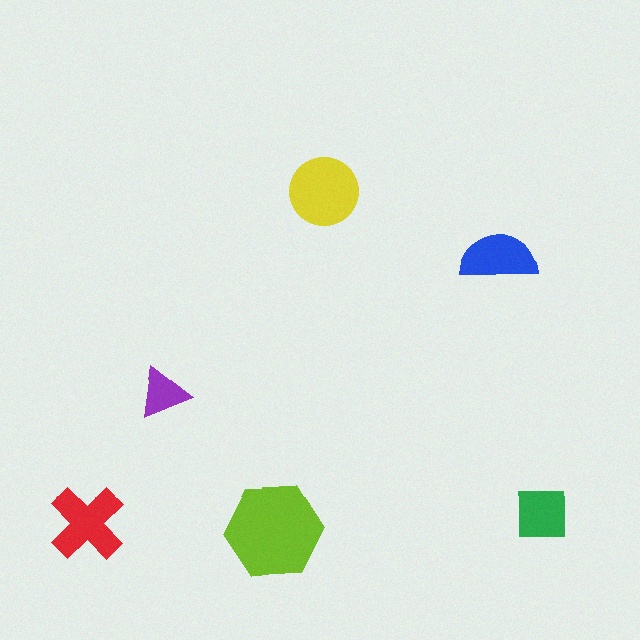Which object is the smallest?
The purple triangle.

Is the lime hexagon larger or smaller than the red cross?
Larger.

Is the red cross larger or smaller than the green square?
Larger.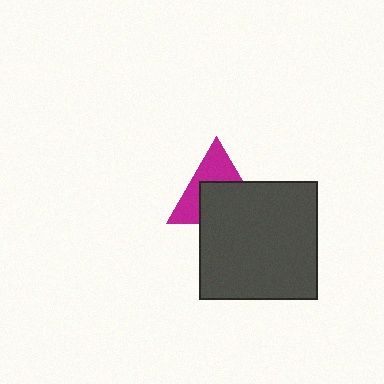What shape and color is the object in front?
The object in front is a dark gray square.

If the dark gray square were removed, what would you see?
You would see the complete magenta triangle.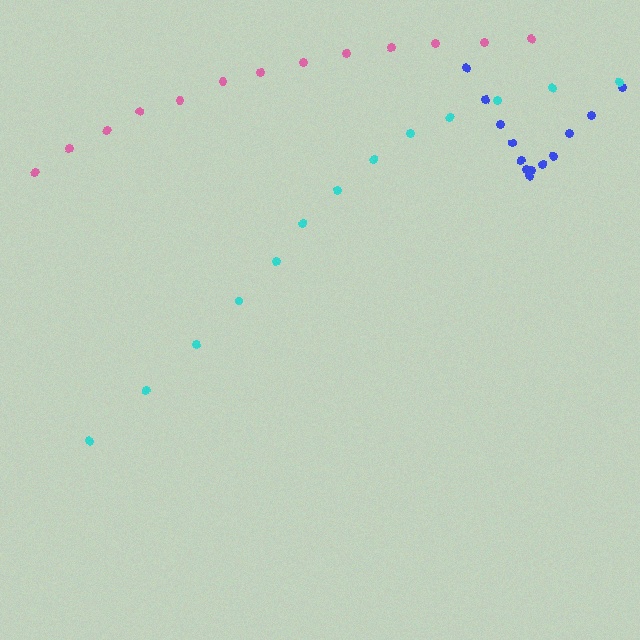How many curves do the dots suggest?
There are 3 distinct paths.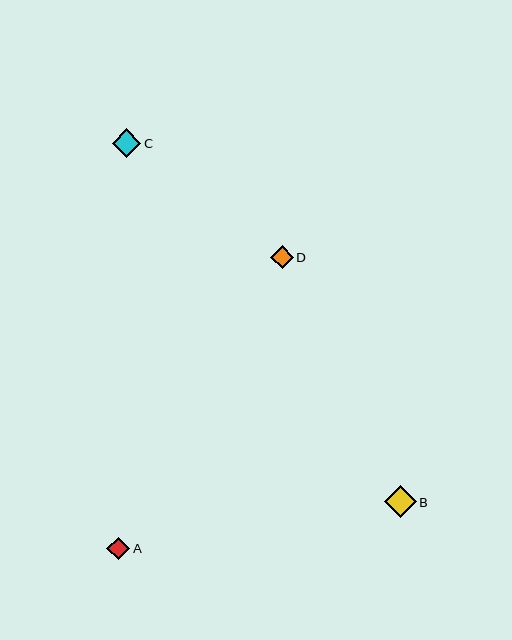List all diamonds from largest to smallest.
From largest to smallest: B, C, A, D.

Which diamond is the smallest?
Diamond D is the smallest with a size of approximately 23 pixels.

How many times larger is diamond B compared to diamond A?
Diamond B is approximately 1.4 times the size of diamond A.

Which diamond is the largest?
Diamond B is the largest with a size of approximately 32 pixels.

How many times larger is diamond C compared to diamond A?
Diamond C is approximately 1.2 times the size of diamond A.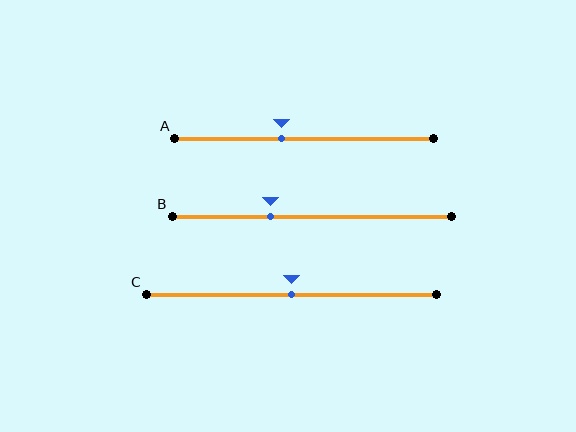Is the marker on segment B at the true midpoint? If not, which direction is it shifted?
No, the marker on segment B is shifted to the left by about 15% of the segment length.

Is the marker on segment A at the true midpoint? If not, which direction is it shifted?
No, the marker on segment A is shifted to the left by about 9% of the segment length.